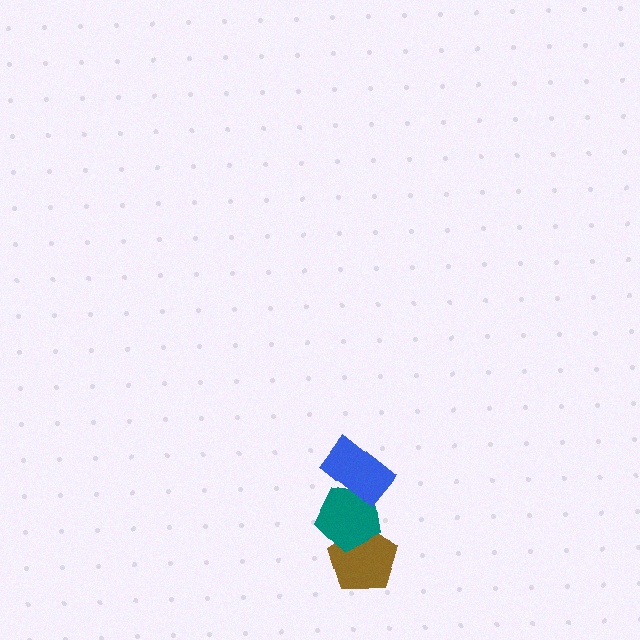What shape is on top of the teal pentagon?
The blue rectangle is on top of the teal pentagon.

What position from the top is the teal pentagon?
The teal pentagon is 2nd from the top.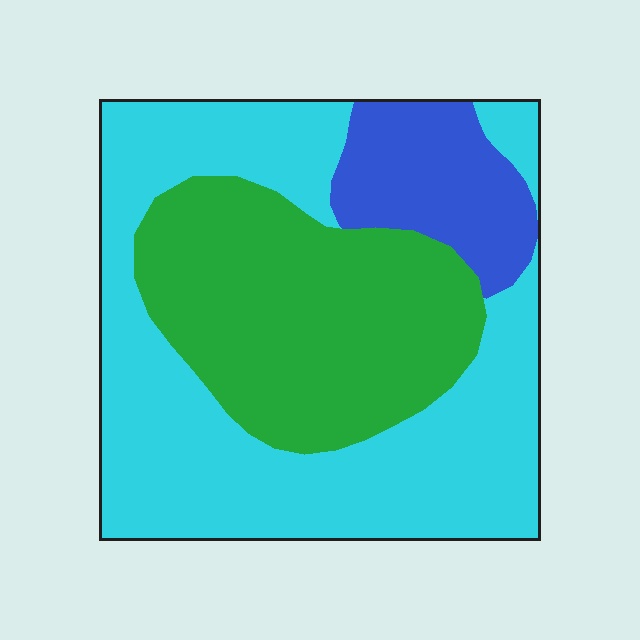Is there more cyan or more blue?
Cyan.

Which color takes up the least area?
Blue, at roughly 15%.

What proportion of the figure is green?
Green takes up between a quarter and a half of the figure.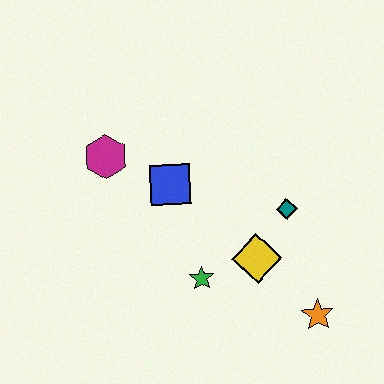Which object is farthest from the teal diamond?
The magenta hexagon is farthest from the teal diamond.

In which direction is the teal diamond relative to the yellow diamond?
The teal diamond is above the yellow diamond.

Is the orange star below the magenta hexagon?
Yes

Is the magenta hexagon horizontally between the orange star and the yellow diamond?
No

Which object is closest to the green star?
The yellow diamond is closest to the green star.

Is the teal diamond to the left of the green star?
No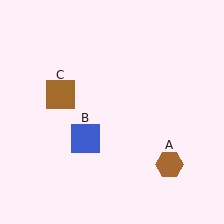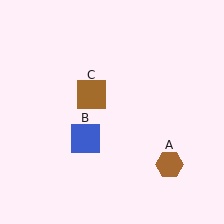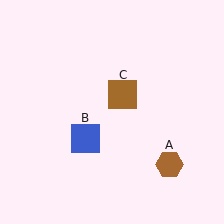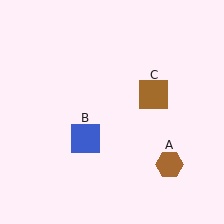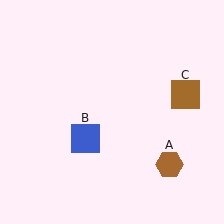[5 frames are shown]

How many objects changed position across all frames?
1 object changed position: brown square (object C).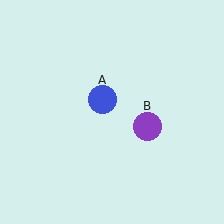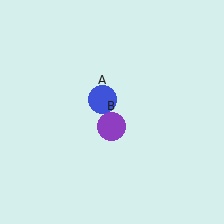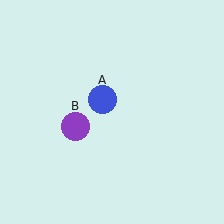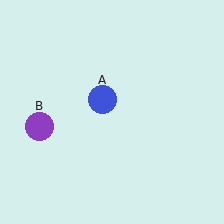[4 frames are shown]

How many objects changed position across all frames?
1 object changed position: purple circle (object B).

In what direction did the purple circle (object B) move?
The purple circle (object B) moved left.